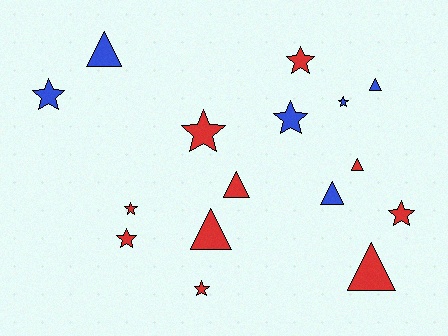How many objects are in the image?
There are 16 objects.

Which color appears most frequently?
Red, with 10 objects.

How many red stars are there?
There are 6 red stars.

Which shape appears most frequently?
Star, with 9 objects.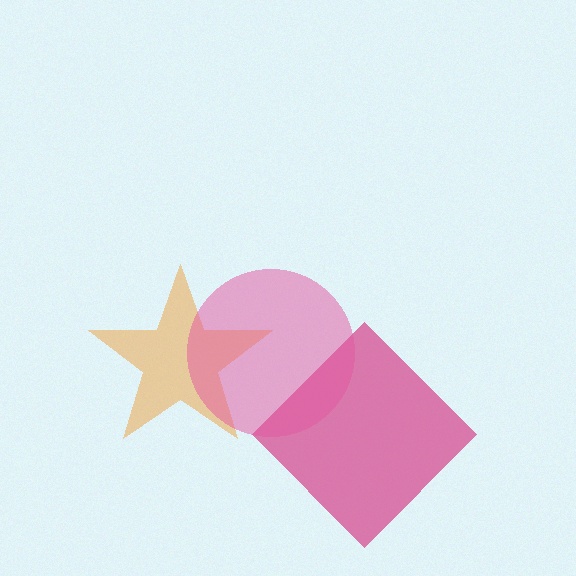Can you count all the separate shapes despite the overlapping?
Yes, there are 3 separate shapes.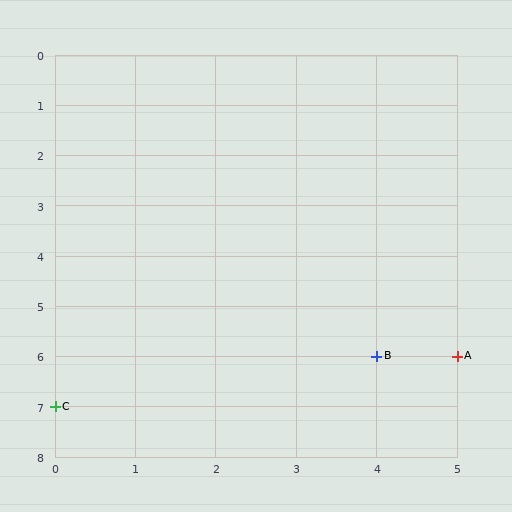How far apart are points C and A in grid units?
Points C and A are 5 columns and 1 row apart (about 5.1 grid units diagonally).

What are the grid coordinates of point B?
Point B is at grid coordinates (4, 6).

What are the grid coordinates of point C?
Point C is at grid coordinates (0, 7).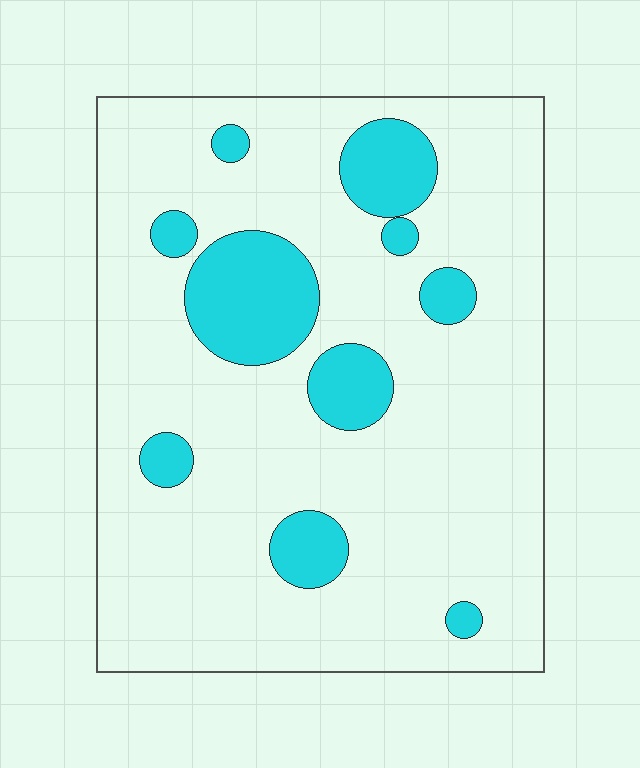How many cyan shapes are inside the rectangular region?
10.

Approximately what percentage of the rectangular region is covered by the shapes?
Approximately 15%.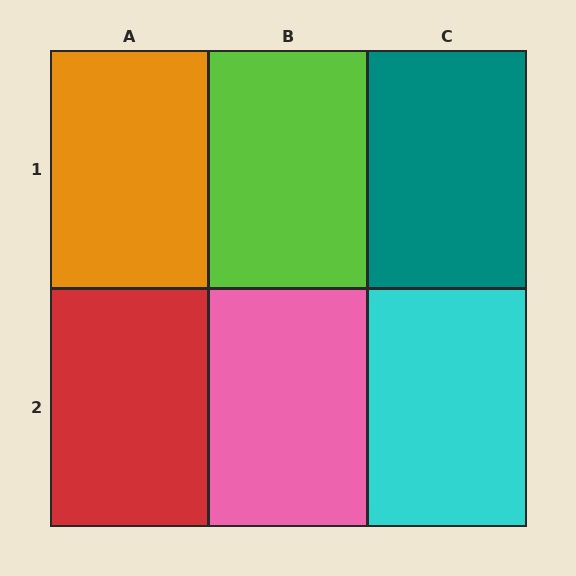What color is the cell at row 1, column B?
Lime.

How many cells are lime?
1 cell is lime.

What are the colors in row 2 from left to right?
Red, pink, cyan.